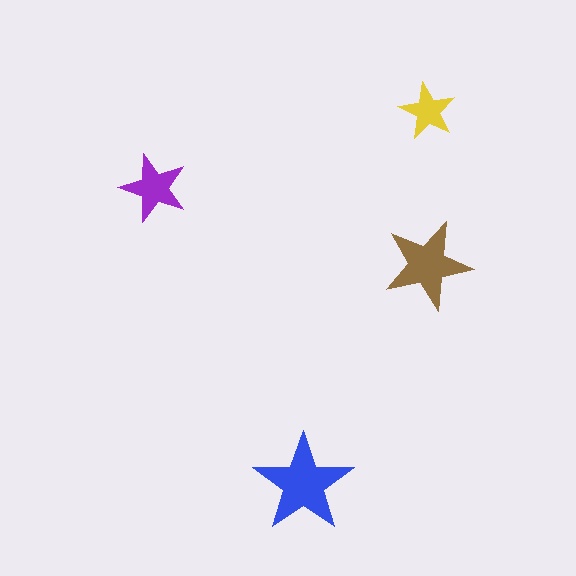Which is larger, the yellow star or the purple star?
The purple one.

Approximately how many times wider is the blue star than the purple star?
About 1.5 times wider.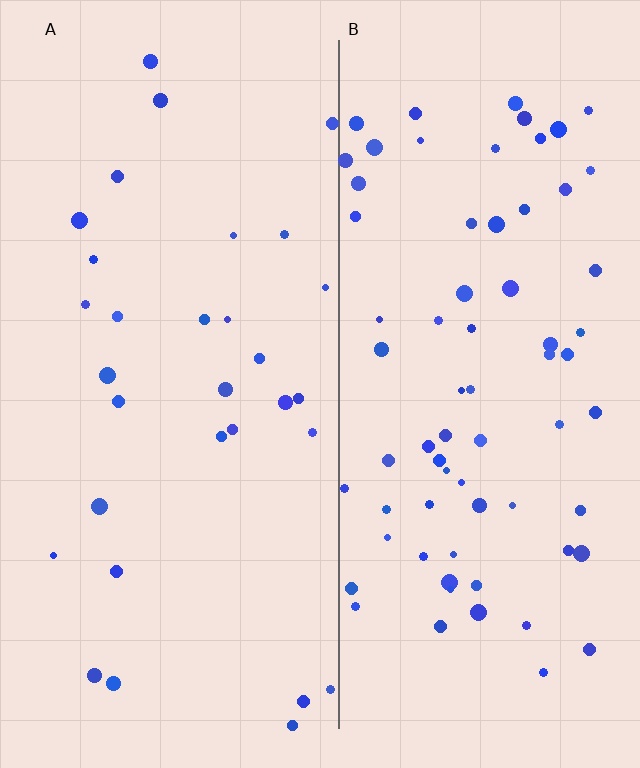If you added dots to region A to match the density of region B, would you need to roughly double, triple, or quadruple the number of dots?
Approximately double.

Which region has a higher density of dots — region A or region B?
B (the right).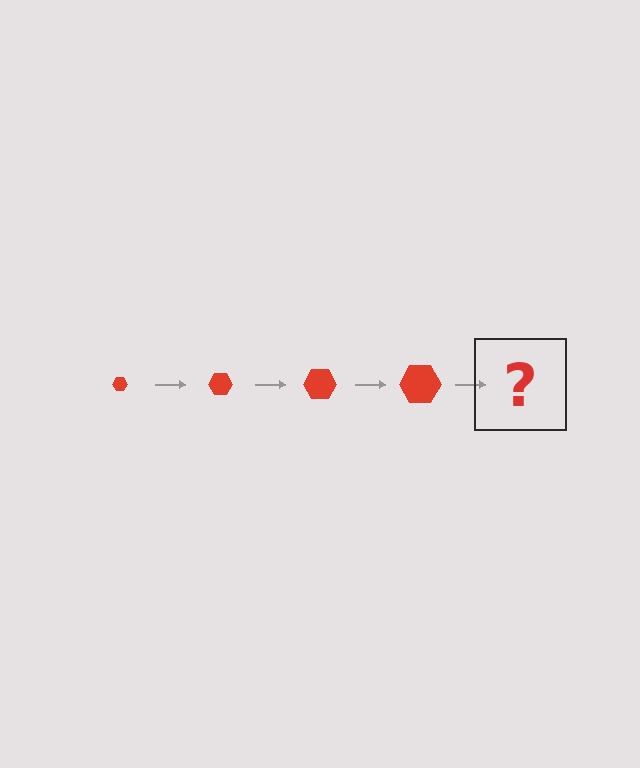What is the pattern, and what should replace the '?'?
The pattern is that the hexagon gets progressively larger each step. The '?' should be a red hexagon, larger than the previous one.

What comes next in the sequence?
The next element should be a red hexagon, larger than the previous one.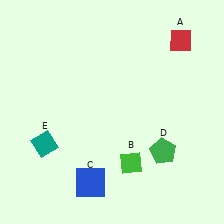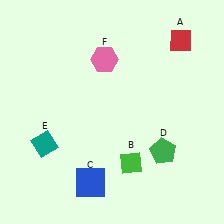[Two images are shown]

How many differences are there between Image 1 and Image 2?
There is 1 difference between the two images.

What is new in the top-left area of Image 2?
A pink hexagon (F) was added in the top-left area of Image 2.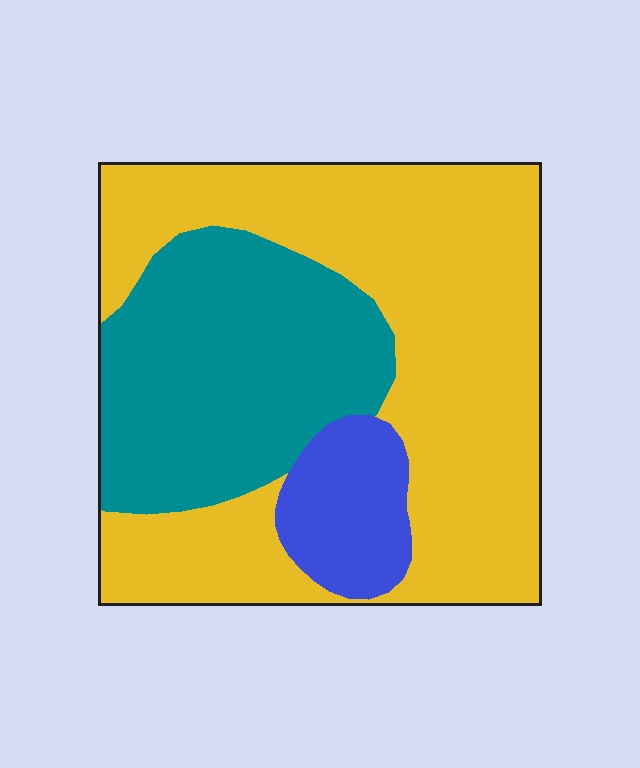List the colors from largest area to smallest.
From largest to smallest: yellow, teal, blue.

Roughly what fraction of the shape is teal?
Teal covers about 30% of the shape.